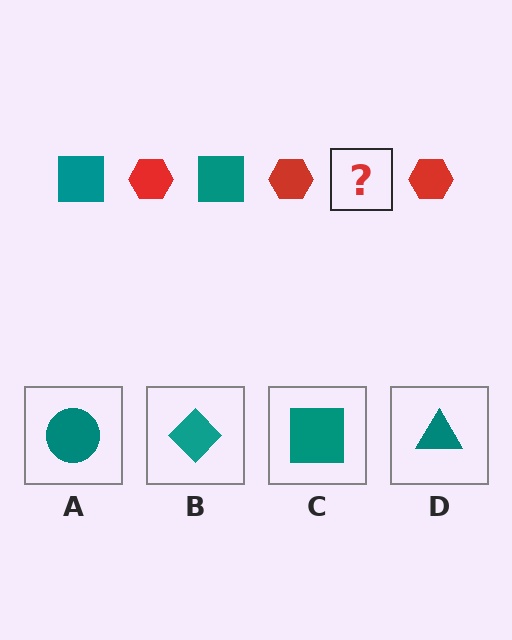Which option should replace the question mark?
Option C.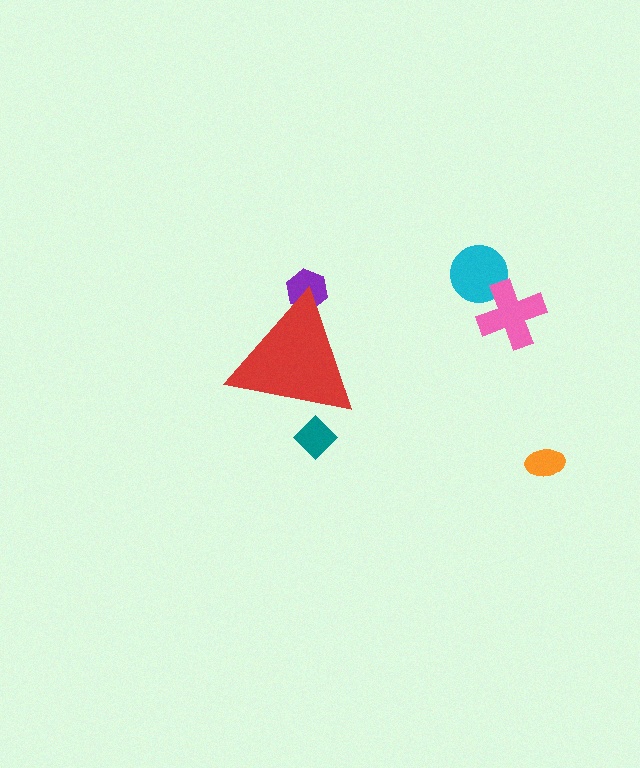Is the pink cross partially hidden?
No, the pink cross is fully visible.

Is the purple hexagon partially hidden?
Yes, the purple hexagon is partially hidden behind the red triangle.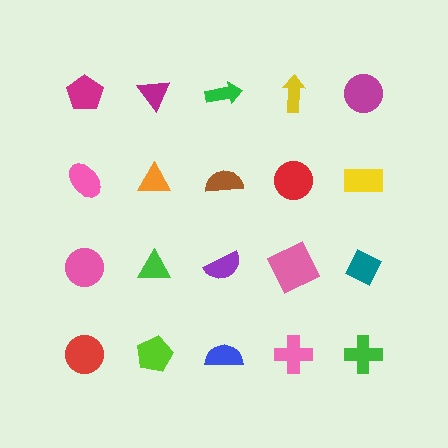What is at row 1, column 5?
A magenta circle.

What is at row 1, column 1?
A magenta pentagon.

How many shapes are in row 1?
5 shapes.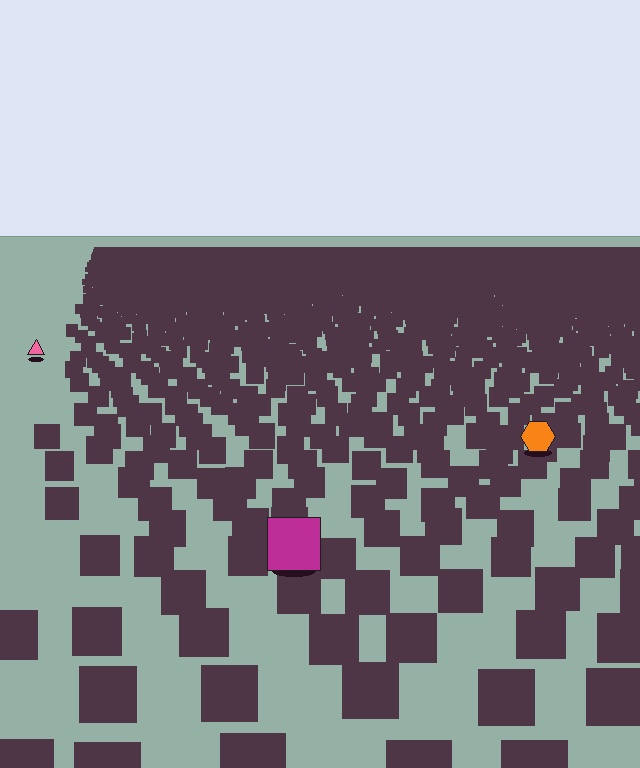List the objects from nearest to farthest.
From nearest to farthest: the magenta square, the orange hexagon, the pink triangle.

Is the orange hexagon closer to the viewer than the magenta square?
No. The magenta square is closer — you can tell from the texture gradient: the ground texture is coarser near it.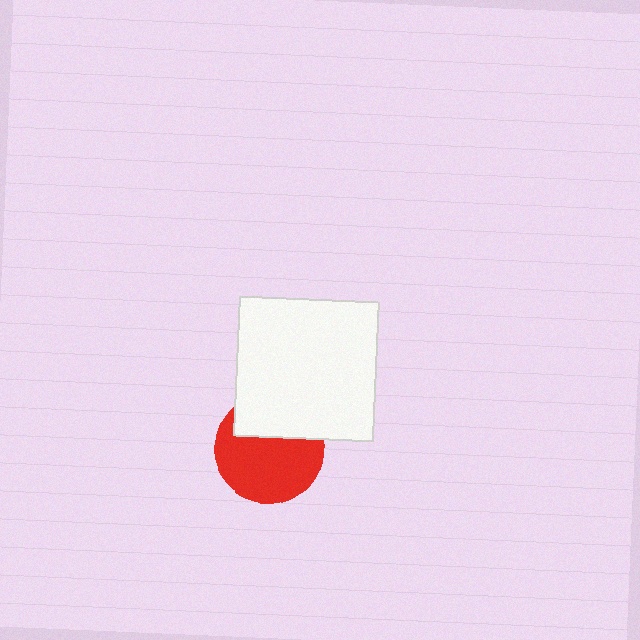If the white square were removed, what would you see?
You would see the complete red circle.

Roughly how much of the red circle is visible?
Most of it is visible (roughly 66%).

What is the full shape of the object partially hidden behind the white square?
The partially hidden object is a red circle.